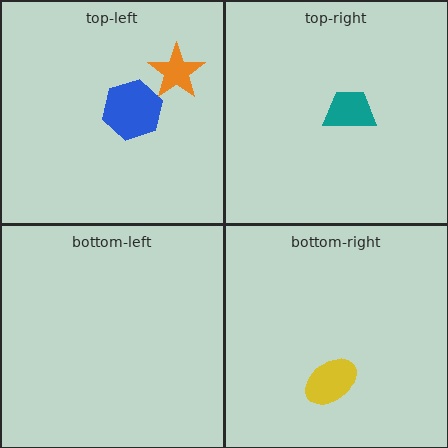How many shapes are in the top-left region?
2.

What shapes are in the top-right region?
The teal trapezoid.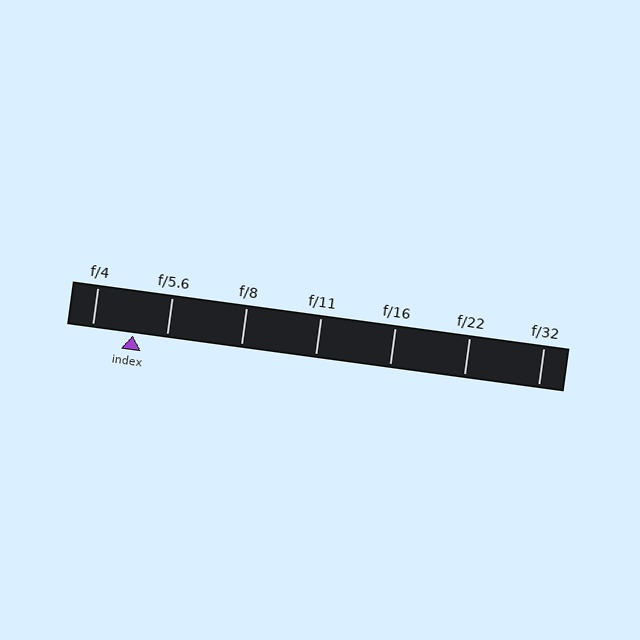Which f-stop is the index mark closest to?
The index mark is closest to f/5.6.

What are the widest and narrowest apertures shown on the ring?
The widest aperture shown is f/4 and the narrowest is f/32.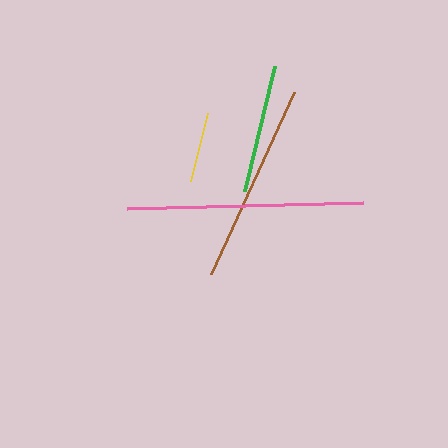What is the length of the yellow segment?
The yellow segment is approximately 70 pixels long.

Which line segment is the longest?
The pink line is the longest at approximately 236 pixels.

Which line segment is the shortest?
The yellow line is the shortest at approximately 70 pixels.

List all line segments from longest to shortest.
From longest to shortest: pink, brown, green, yellow.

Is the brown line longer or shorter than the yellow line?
The brown line is longer than the yellow line.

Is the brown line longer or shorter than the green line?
The brown line is longer than the green line.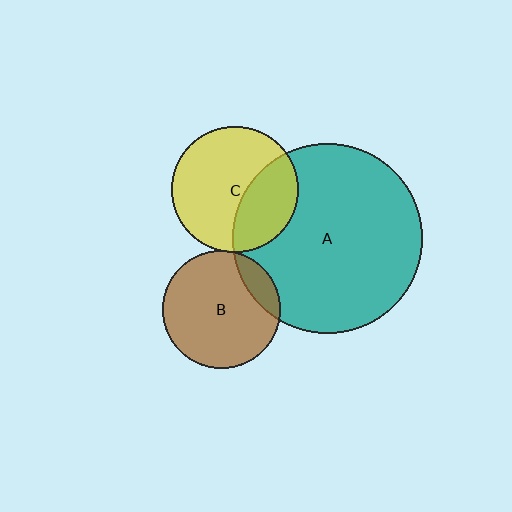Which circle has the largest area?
Circle A (teal).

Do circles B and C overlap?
Yes.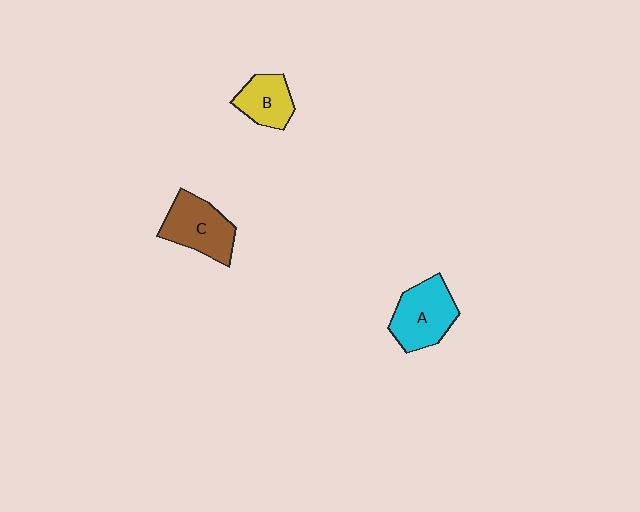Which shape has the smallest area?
Shape B (yellow).